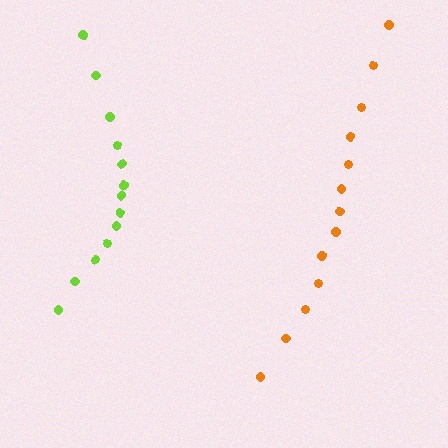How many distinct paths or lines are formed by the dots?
There are 2 distinct paths.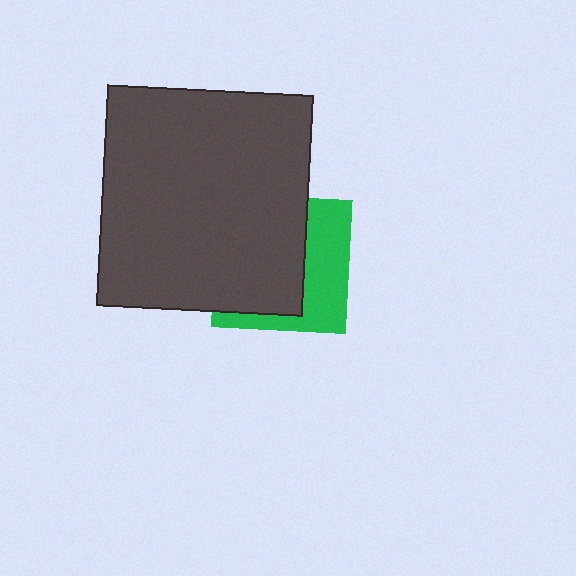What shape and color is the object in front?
The object in front is a dark gray rectangle.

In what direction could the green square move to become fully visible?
The green square could move right. That would shift it out from behind the dark gray rectangle entirely.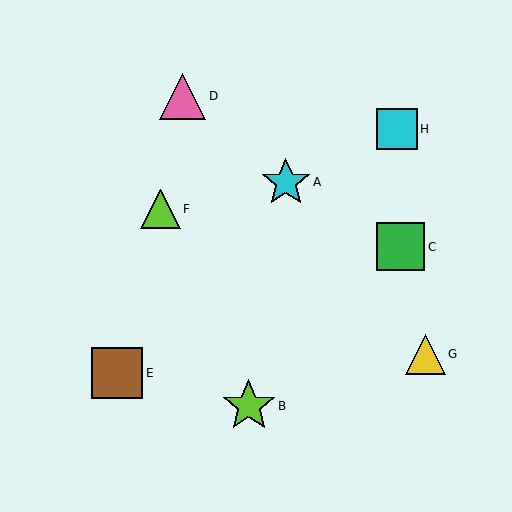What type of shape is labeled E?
Shape E is a brown square.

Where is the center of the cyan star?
The center of the cyan star is at (286, 182).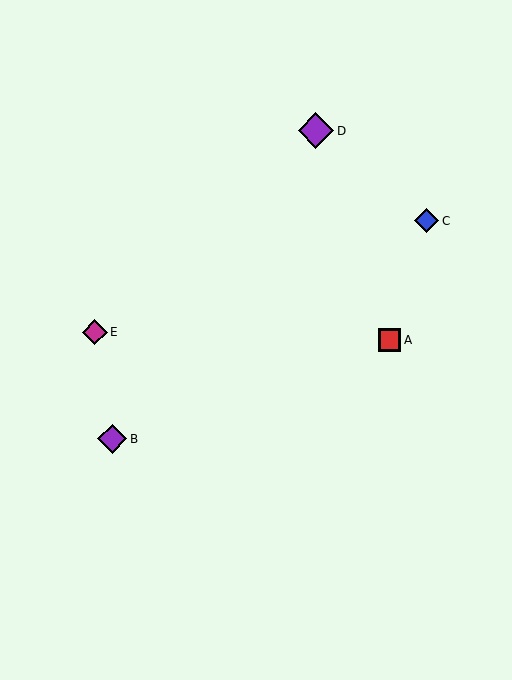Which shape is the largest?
The purple diamond (labeled D) is the largest.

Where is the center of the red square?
The center of the red square is at (389, 340).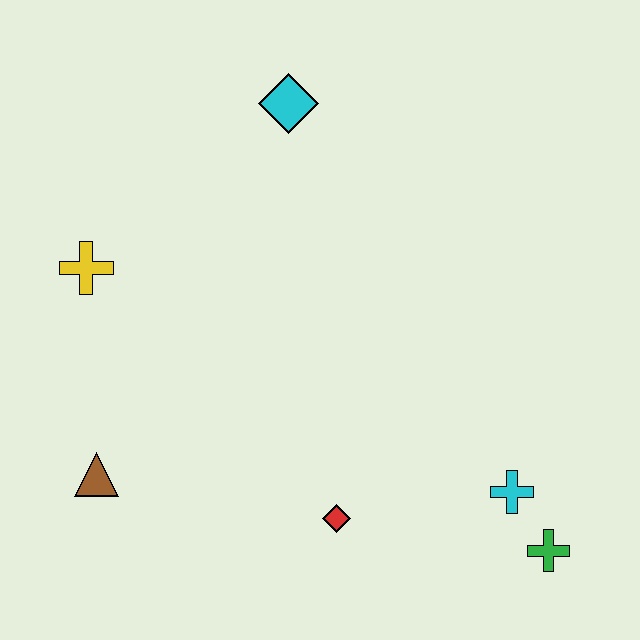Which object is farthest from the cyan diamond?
The green cross is farthest from the cyan diamond.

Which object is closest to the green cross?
The cyan cross is closest to the green cross.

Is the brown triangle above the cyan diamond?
No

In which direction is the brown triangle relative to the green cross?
The brown triangle is to the left of the green cross.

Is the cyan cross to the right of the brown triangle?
Yes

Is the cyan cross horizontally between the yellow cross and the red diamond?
No